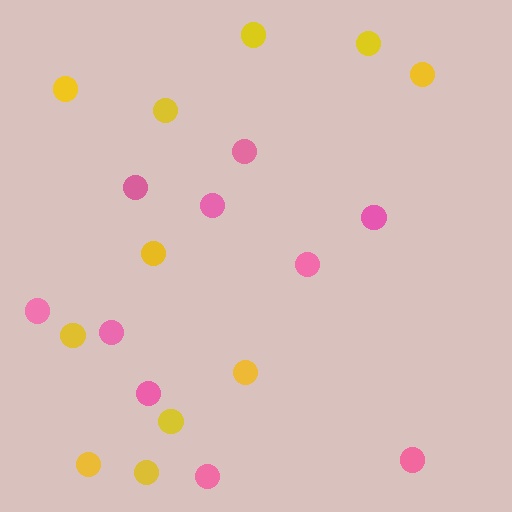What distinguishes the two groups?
There are 2 groups: one group of pink circles (10) and one group of yellow circles (11).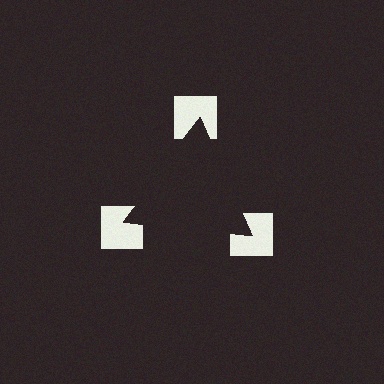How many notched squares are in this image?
There are 3 — one at each vertex of the illusory triangle.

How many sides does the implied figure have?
3 sides.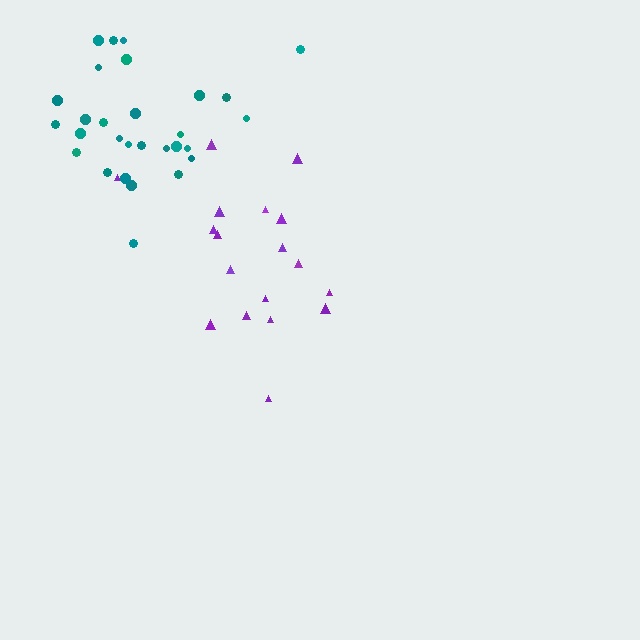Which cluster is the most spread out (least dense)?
Purple.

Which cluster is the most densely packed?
Teal.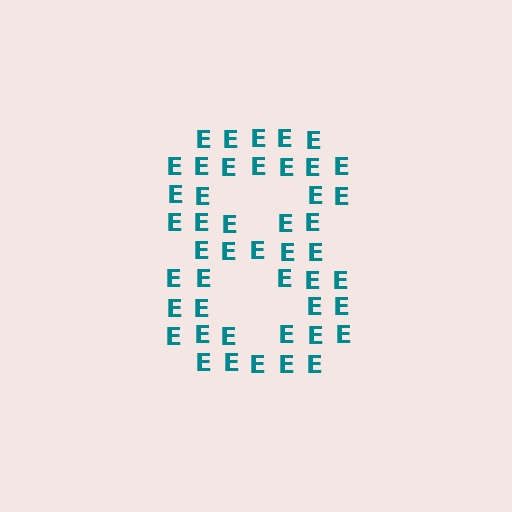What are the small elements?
The small elements are letter E's.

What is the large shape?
The large shape is the digit 8.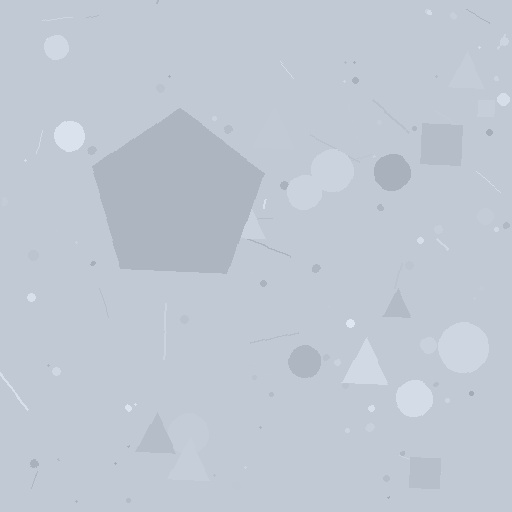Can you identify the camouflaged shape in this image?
The camouflaged shape is a pentagon.